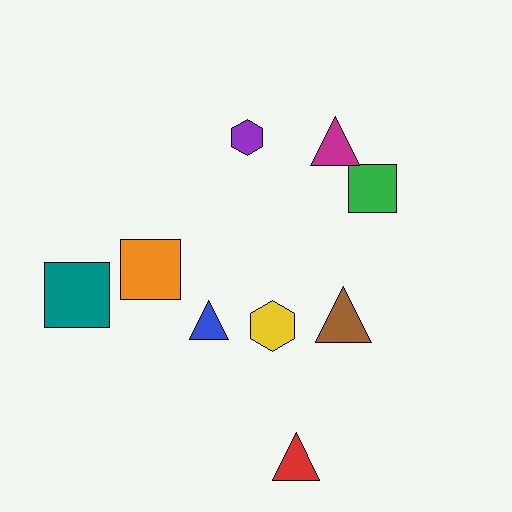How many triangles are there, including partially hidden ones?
There are 4 triangles.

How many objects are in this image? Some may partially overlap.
There are 9 objects.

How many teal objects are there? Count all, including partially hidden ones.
There is 1 teal object.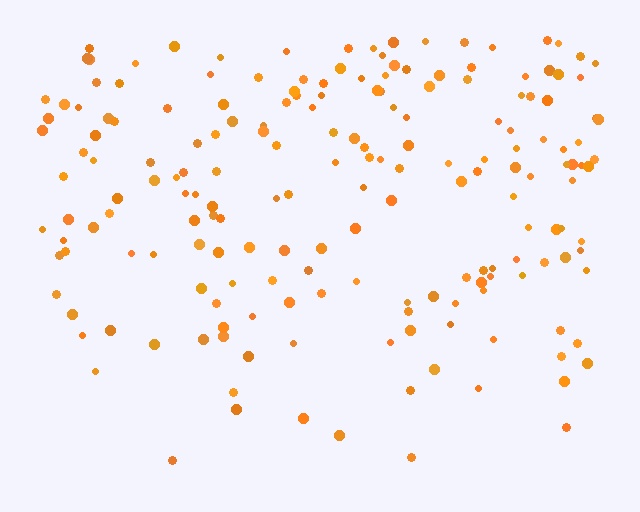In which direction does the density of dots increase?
From bottom to top, with the top side densest.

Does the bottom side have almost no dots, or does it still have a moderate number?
Still a moderate number, just noticeably fewer than the top.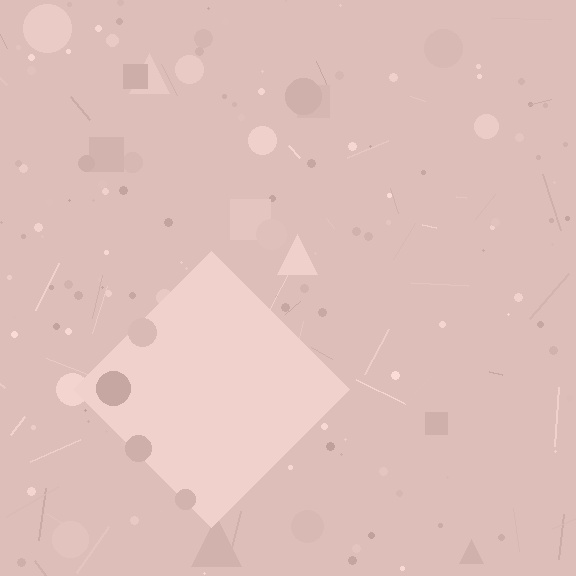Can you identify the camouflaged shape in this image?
The camouflaged shape is a diamond.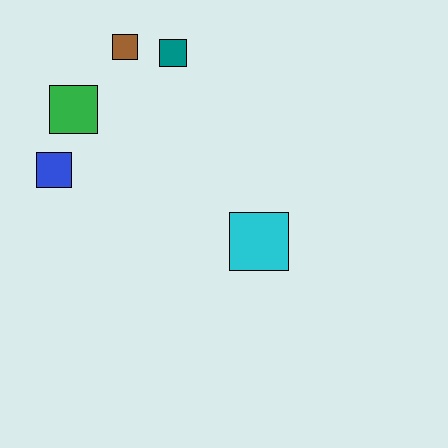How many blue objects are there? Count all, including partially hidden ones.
There is 1 blue object.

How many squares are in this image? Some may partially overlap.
There are 5 squares.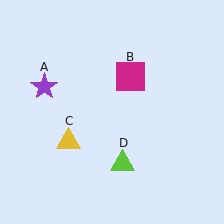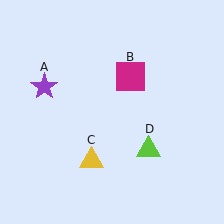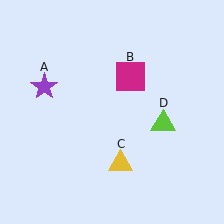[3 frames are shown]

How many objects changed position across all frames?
2 objects changed position: yellow triangle (object C), lime triangle (object D).